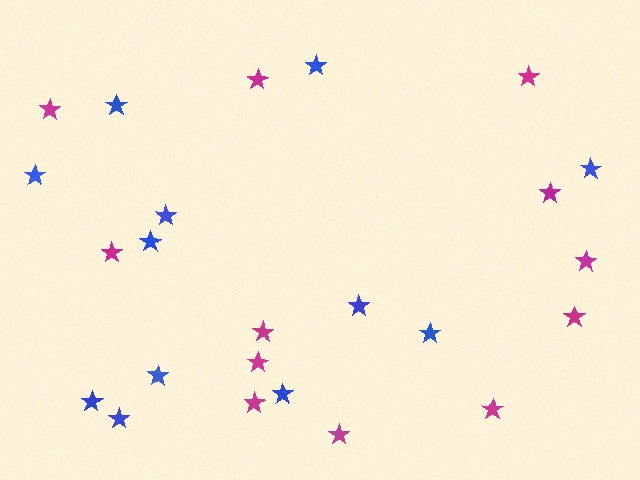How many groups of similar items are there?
There are 2 groups: one group of blue stars (12) and one group of magenta stars (12).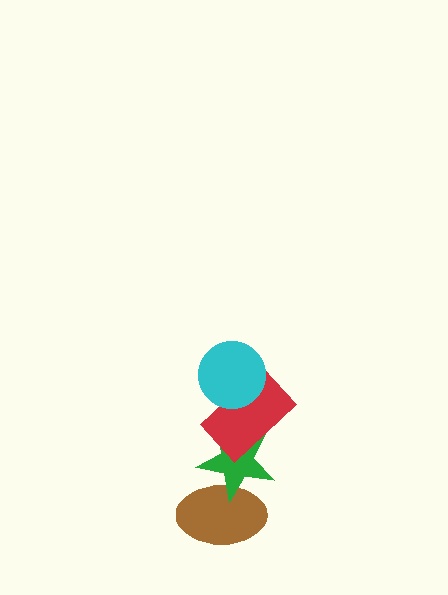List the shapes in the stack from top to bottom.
From top to bottom: the cyan circle, the red rectangle, the green star, the brown ellipse.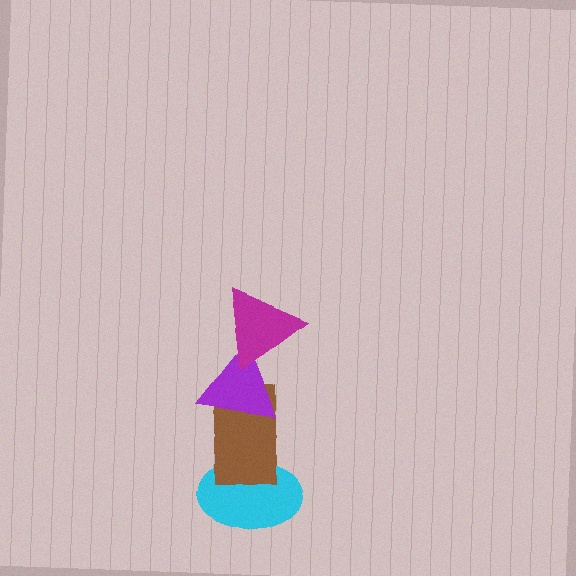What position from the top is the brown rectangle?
The brown rectangle is 3rd from the top.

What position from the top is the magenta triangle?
The magenta triangle is 1st from the top.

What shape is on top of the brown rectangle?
The purple triangle is on top of the brown rectangle.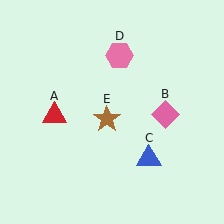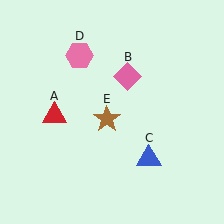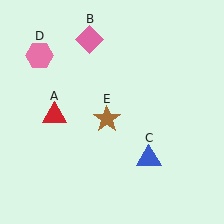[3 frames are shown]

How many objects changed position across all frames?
2 objects changed position: pink diamond (object B), pink hexagon (object D).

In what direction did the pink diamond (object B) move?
The pink diamond (object B) moved up and to the left.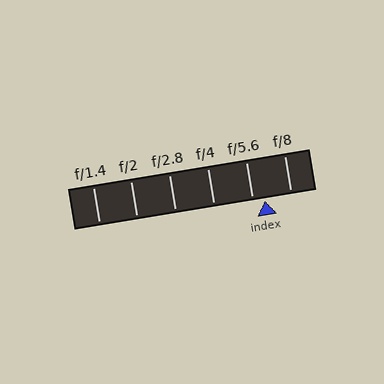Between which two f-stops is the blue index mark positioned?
The index mark is between f/5.6 and f/8.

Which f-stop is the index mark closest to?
The index mark is closest to f/5.6.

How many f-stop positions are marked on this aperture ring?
There are 6 f-stop positions marked.